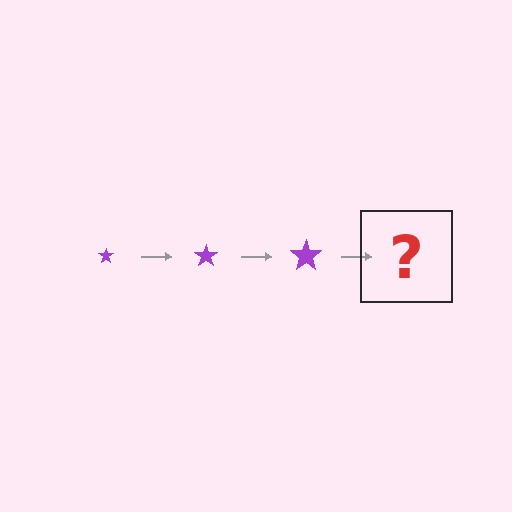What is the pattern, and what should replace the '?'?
The pattern is that the star gets progressively larger each step. The '?' should be a purple star, larger than the previous one.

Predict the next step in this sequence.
The next step is a purple star, larger than the previous one.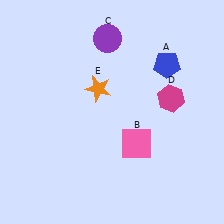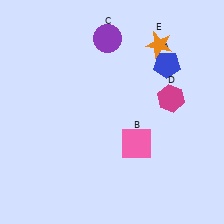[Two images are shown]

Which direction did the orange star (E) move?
The orange star (E) moved right.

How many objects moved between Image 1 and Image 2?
1 object moved between the two images.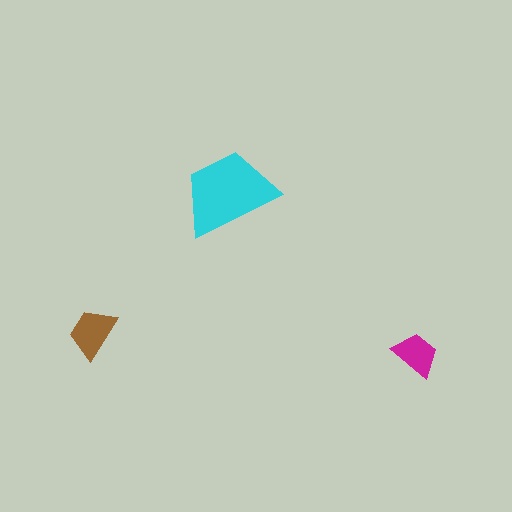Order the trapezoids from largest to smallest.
the cyan one, the brown one, the magenta one.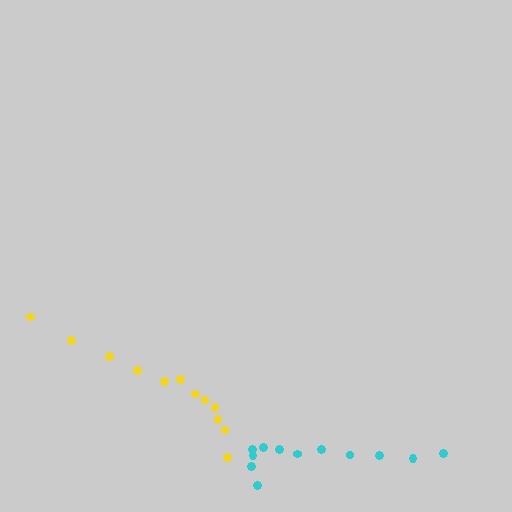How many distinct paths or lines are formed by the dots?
There are 2 distinct paths.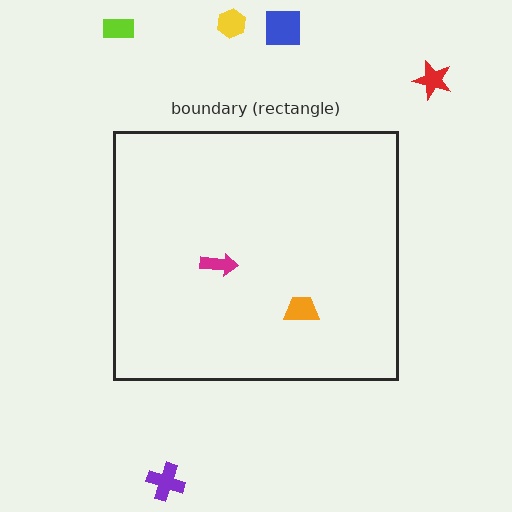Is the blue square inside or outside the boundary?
Outside.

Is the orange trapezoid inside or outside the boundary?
Inside.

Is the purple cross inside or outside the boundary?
Outside.